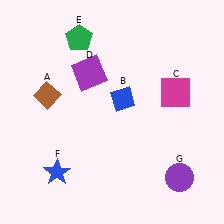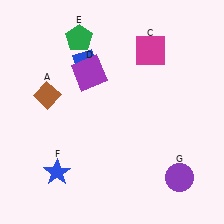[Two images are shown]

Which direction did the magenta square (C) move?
The magenta square (C) moved up.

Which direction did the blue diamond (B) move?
The blue diamond (B) moved left.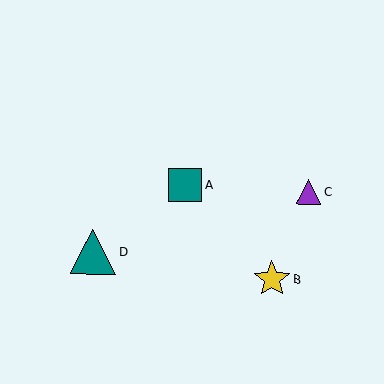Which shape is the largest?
The teal triangle (labeled D) is the largest.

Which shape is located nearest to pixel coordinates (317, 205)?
The purple triangle (labeled C) at (308, 192) is nearest to that location.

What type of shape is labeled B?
Shape B is a yellow star.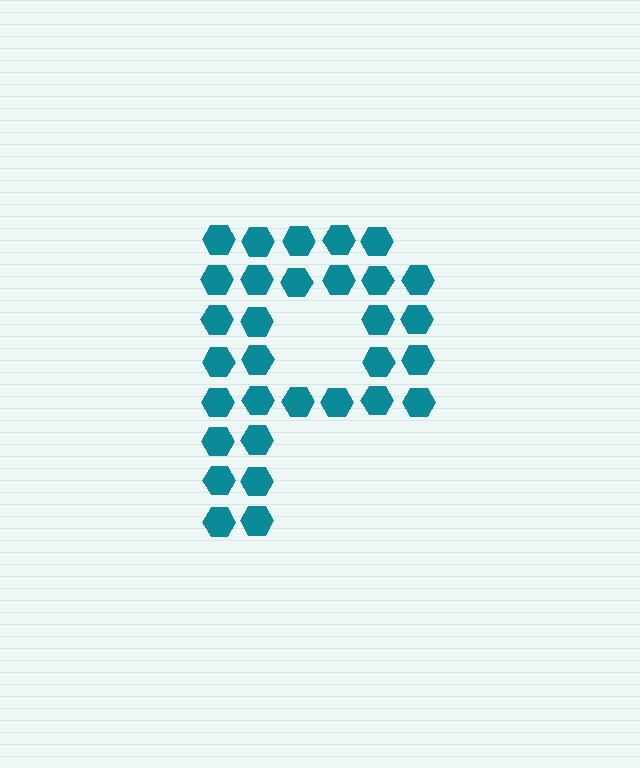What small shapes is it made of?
It is made of small hexagons.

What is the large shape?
The large shape is the letter P.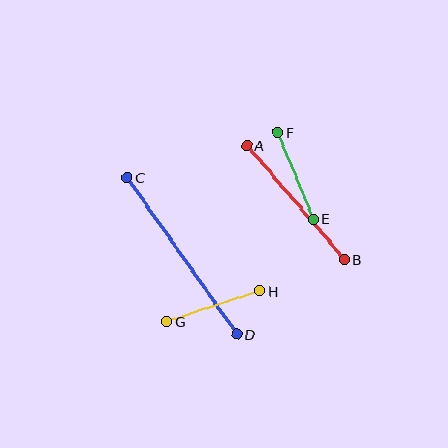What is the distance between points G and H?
The distance is approximately 98 pixels.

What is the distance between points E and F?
The distance is approximately 94 pixels.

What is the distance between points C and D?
The distance is approximately 191 pixels.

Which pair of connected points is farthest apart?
Points C and D are farthest apart.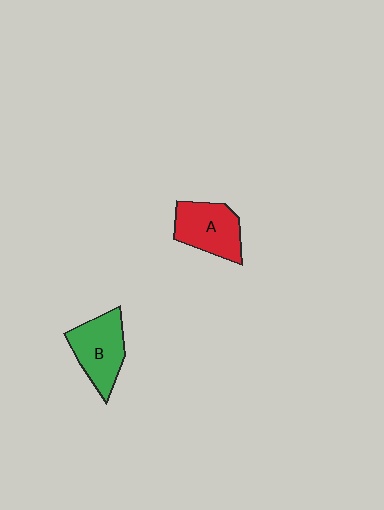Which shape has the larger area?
Shape B (green).